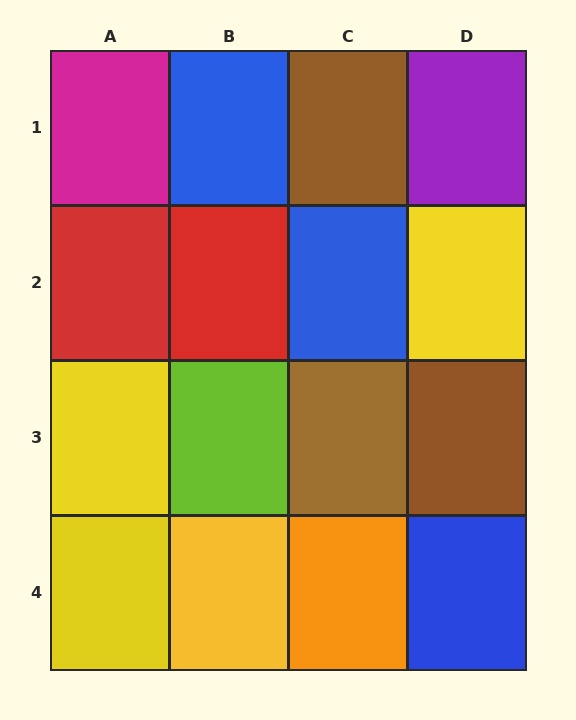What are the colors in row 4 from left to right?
Yellow, yellow, orange, blue.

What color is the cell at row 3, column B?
Lime.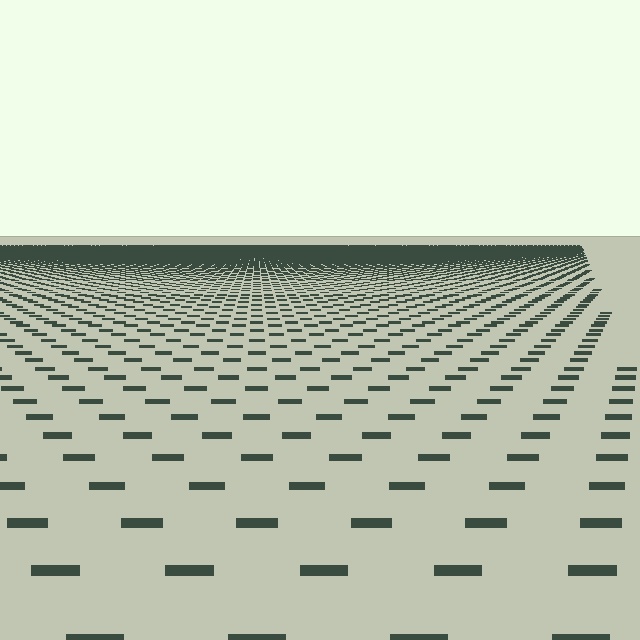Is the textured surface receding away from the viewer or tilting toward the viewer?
The surface is receding away from the viewer. Texture elements get smaller and denser toward the top.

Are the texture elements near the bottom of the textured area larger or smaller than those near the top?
Larger. Near the bottom, elements are closer to the viewer and appear at a bigger on-screen size.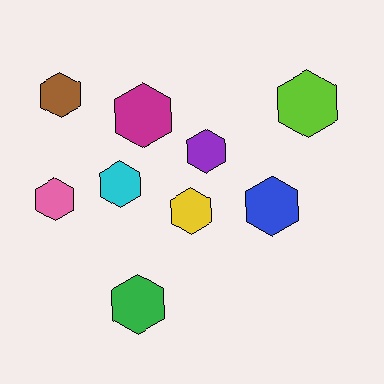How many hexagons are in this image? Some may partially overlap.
There are 9 hexagons.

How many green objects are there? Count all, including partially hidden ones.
There is 1 green object.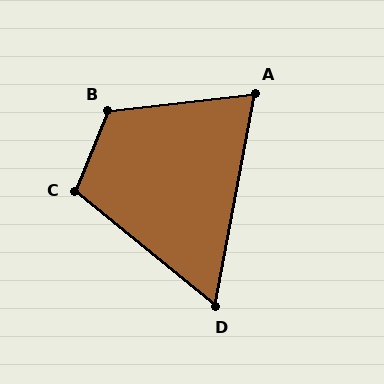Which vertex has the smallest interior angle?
D, at approximately 61 degrees.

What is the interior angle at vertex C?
Approximately 107 degrees (obtuse).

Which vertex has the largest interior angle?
B, at approximately 119 degrees.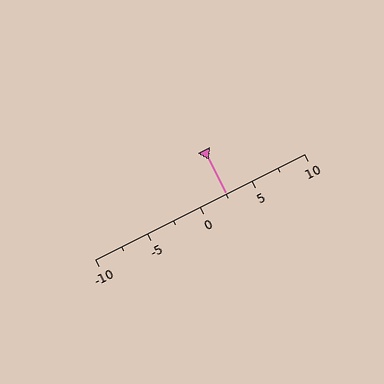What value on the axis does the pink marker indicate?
The marker indicates approximately 2.5.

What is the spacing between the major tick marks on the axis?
The major ticks are spaced 5 apart.